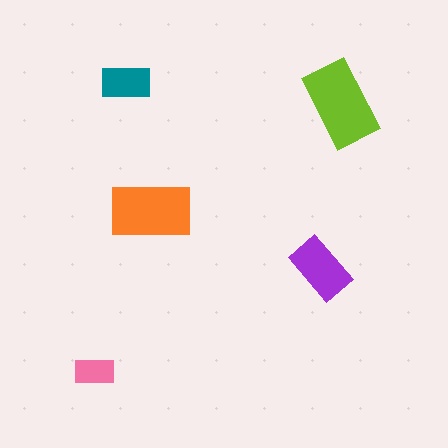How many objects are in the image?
There are 5 objects in the image.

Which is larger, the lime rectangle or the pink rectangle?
The lime one.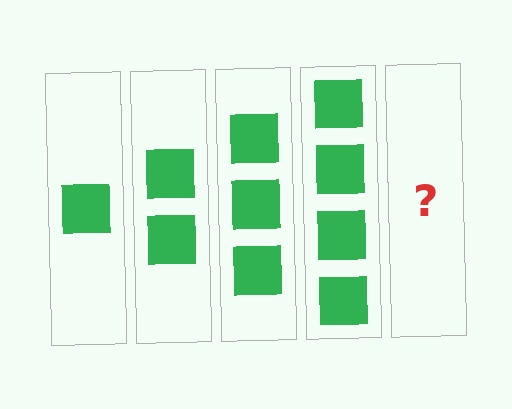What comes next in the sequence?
The next element should be 5 squares.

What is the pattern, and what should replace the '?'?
The pattern is that each step adds one more square. The '?' should be 5 squares.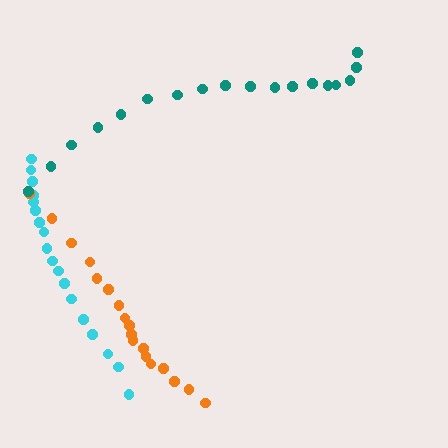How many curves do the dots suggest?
There are 3 distinct paths.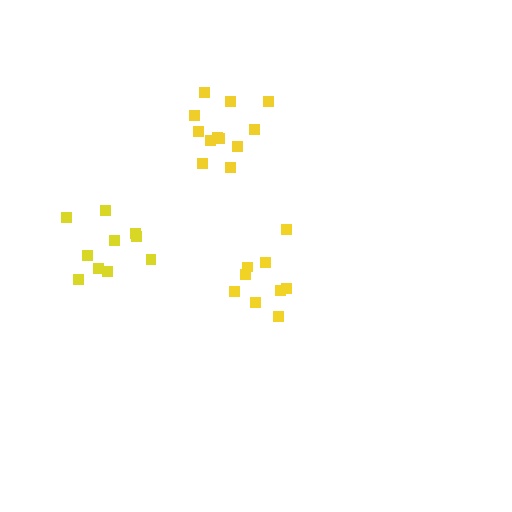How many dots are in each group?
Group 1: 12 dots, Group 2: 9 dots, Group 3: 10 dots (31 total).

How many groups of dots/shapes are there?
There are 3 groups.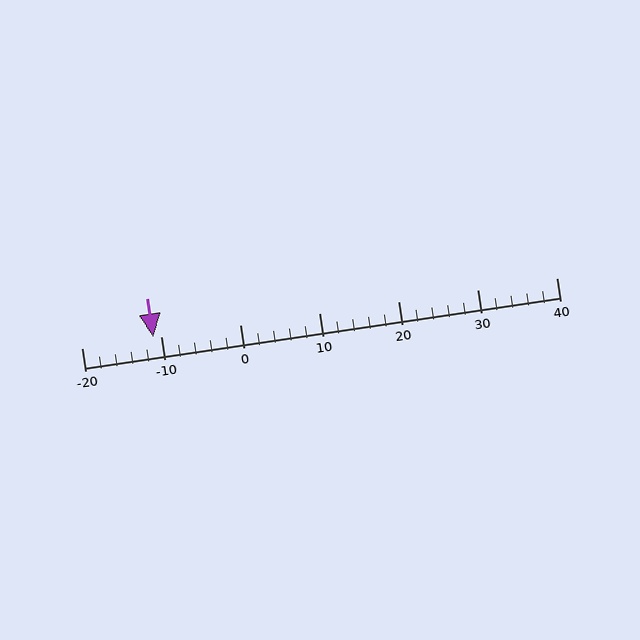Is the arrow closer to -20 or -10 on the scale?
The arrow is closer to -10.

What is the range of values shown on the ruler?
The ruler shows values from -20 to 40.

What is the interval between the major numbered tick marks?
The major tick marks are spaced 10 units apart.